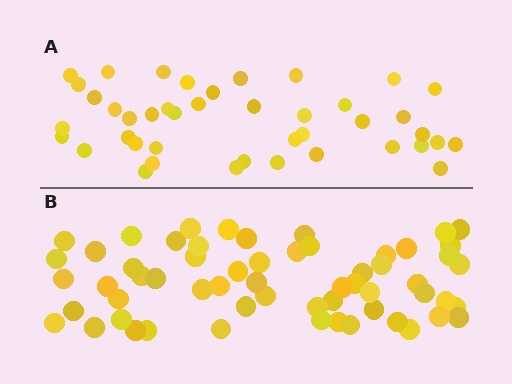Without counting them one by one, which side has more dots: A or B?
Region B (the bottom region) has more dots.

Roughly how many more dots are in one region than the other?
Region B has approximately 15 more dots than region A.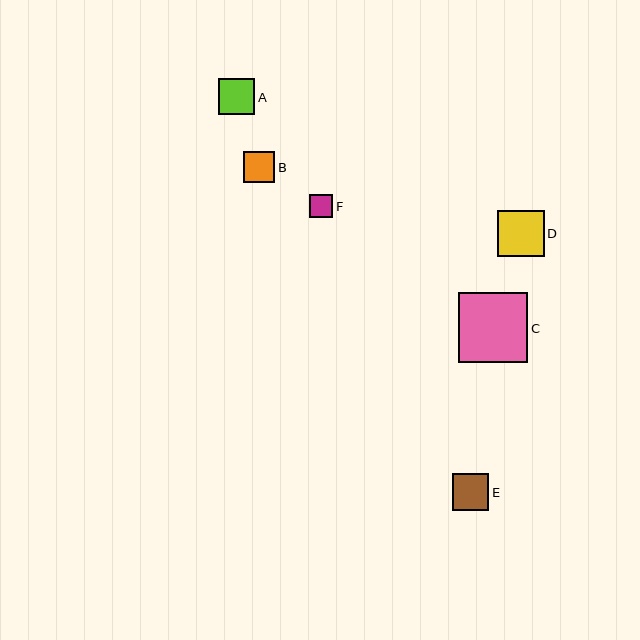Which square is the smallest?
Square F is the smallest with a size of approximately 24 pixels.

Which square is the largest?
Square C is the largest with a size of approximately 69 pixels.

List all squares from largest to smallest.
From largest to smallest: C, D, E, A, B, F.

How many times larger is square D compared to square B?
Square D is approximately 1.5 times the size of square B.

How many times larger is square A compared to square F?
Square A is approximately 1.5 times the size of square F.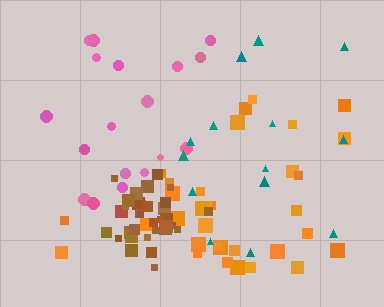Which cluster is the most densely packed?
Brown.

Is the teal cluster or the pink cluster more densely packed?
Pink.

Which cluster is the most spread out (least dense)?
Teal.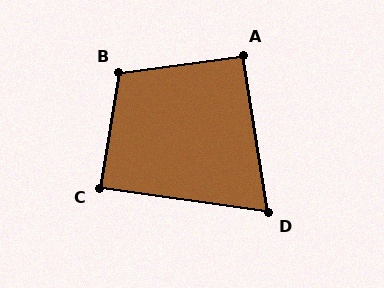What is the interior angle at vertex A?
Approximately 91 degrees (approximately right).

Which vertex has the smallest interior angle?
D, at approximately 73 degrees.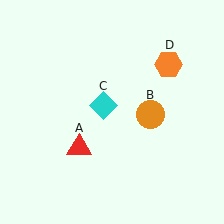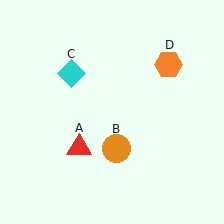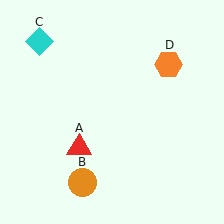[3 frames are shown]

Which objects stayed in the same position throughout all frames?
Red triangle (object A) and orange hexagon (object D) remained stationary.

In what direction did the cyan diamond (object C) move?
The cyan diamond (object C) moved up and to the left.